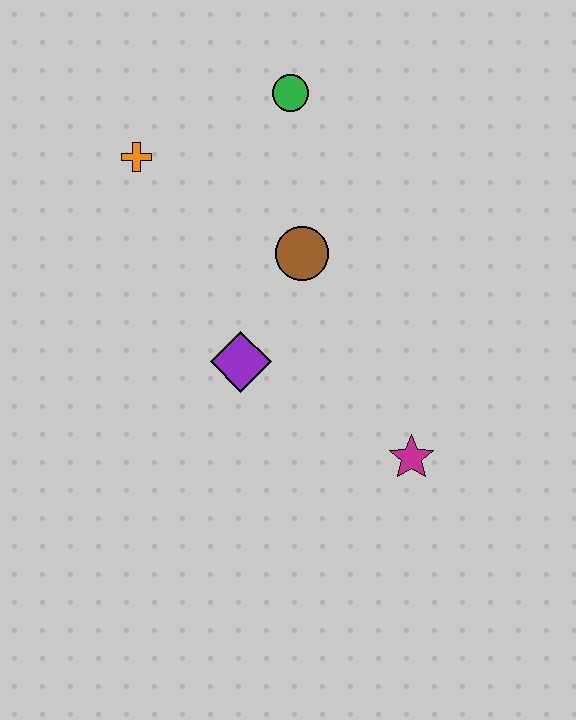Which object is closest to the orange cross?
The green circle is closest to the orange cross.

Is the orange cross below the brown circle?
No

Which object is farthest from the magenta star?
The orange cross is farthest from the magenta star.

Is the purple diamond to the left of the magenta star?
Yes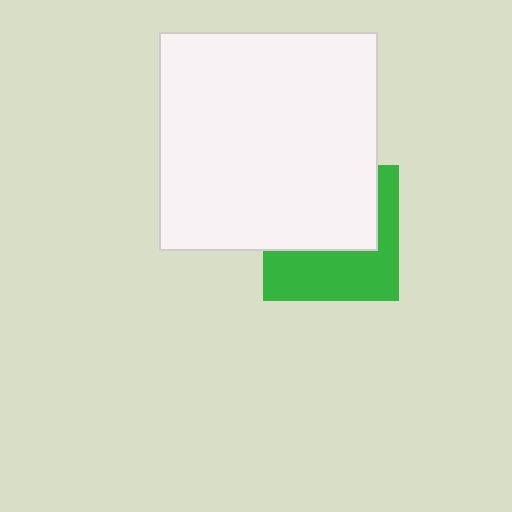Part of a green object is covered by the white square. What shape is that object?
It is a square.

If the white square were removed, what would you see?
You would see the complete green square.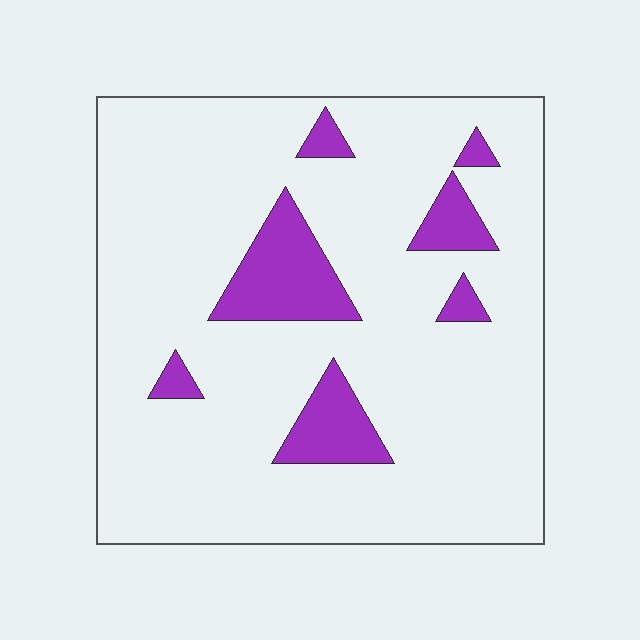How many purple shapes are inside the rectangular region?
7.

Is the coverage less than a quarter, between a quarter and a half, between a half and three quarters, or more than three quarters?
Less than a quarter.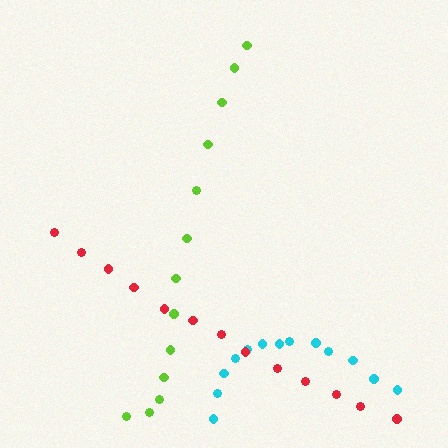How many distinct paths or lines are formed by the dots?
There are 3 distinct paths.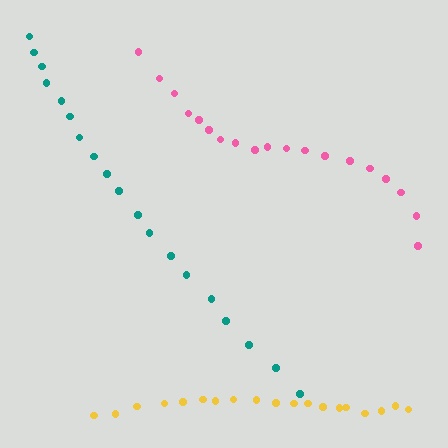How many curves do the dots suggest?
There are 3 distinct paths.